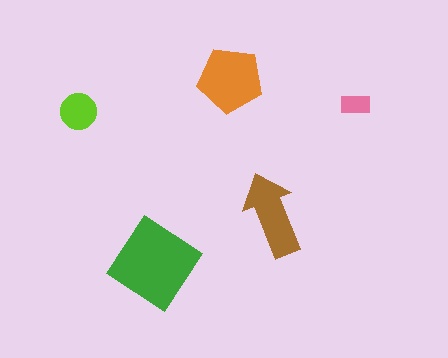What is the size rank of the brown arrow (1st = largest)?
3rd.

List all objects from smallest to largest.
The pink rectangle, the lime circle, the brown arrow, the orange pentagon, the green diamond.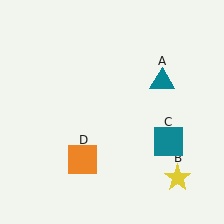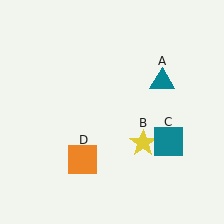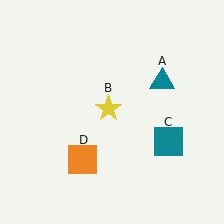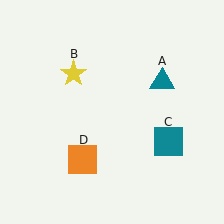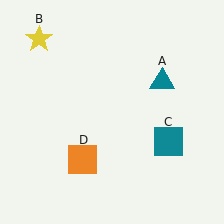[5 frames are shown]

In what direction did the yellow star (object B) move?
The yellow star (object B) moved up and to the left.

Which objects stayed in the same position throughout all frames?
Teal triangle (object A) and teal square (object C) and orange square (object D) remained stationary.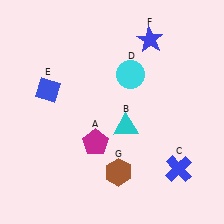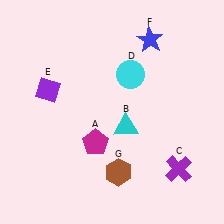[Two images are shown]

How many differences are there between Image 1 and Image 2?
There are 2 differences between the two images.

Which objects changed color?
C changed from blue to purple. E changed from blue to purple.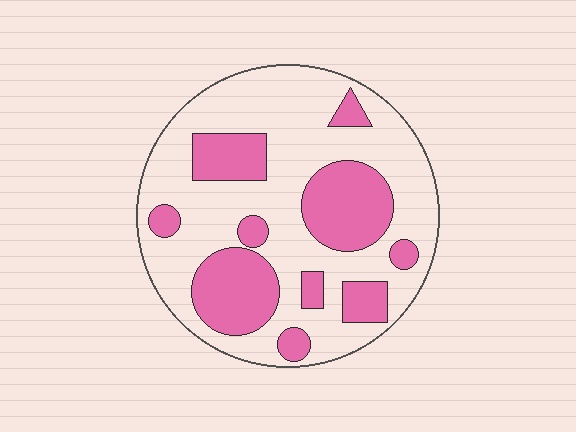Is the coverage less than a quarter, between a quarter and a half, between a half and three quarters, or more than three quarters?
Between a quarter and a half.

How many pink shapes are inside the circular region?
10.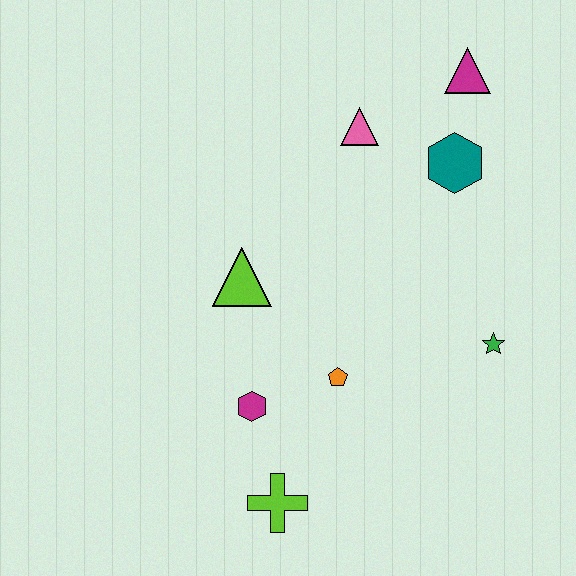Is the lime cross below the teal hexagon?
Yes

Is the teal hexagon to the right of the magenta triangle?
No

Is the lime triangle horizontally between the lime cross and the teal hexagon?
No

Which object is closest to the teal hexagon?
The magenta triangle is closest to the teal hexagon.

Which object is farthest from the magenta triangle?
The lime cross is farthest from the magenta triangle.